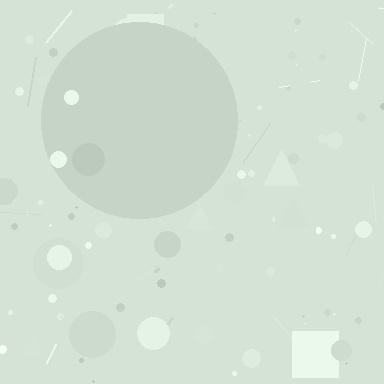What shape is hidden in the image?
A circle is hidden in the image.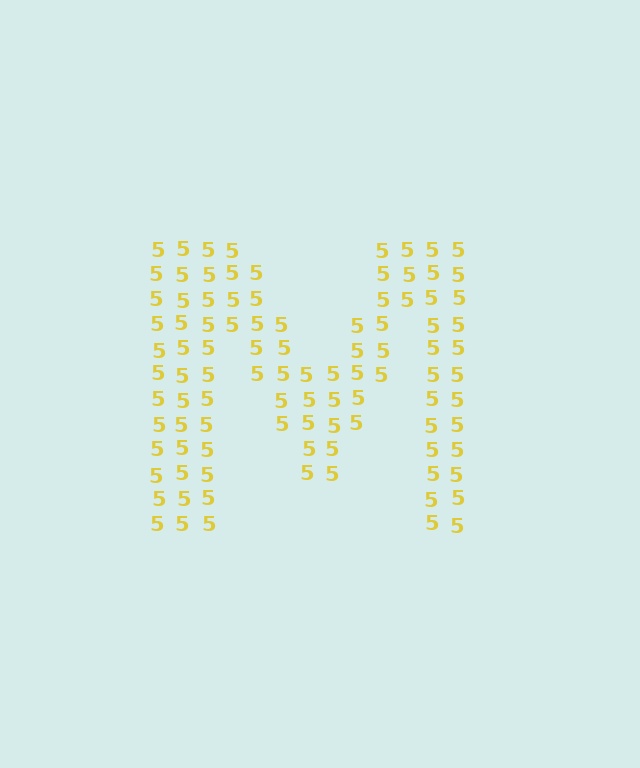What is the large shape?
The large shape is the letter M.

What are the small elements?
The small elements are digit 5's.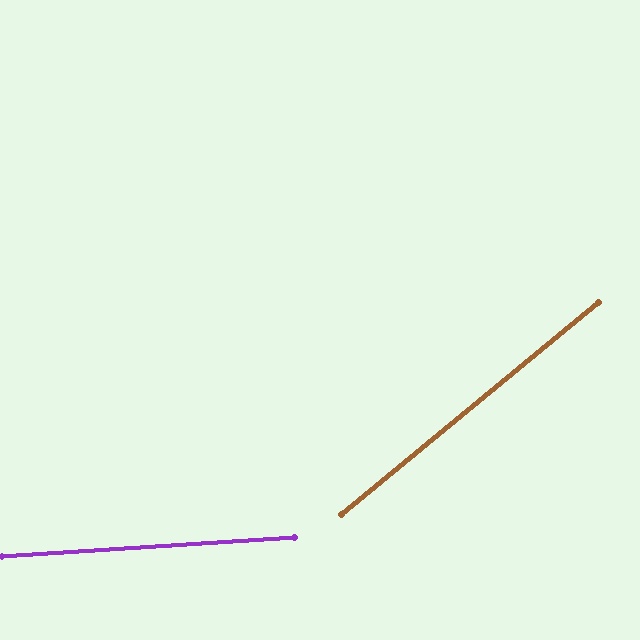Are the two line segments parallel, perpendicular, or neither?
Neither parallel nor perpendicular — they differ by about 36°.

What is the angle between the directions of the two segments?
Approximately 36 degrees.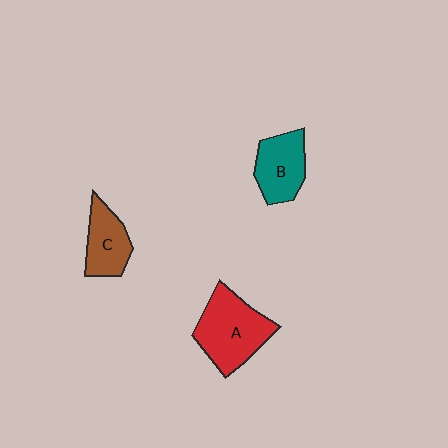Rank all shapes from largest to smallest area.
From largest to smallest: A (red), B (teal), C (brown).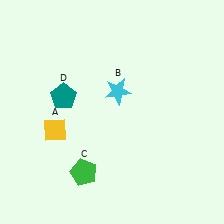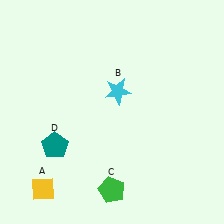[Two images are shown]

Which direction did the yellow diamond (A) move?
The yellow diamond (A) moved down.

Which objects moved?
The objects that moved are: the yellow diamond (A), the green pentagon (C), the teal pentagon (D).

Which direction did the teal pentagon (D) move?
The teal pentagon (D) moved down.